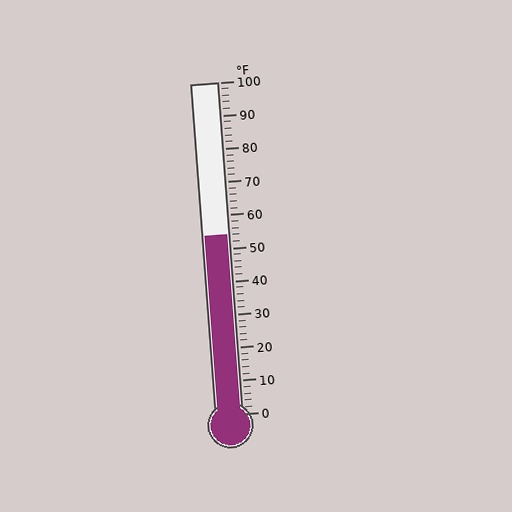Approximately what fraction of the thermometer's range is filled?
The thermometer is filled to approximately 55% of its range.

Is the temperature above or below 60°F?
The temperature is below 60°F.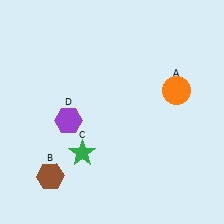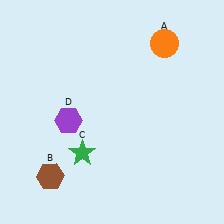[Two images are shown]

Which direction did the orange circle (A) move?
The orange circle (A) moved up.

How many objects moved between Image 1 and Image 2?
1 object moved between the two images.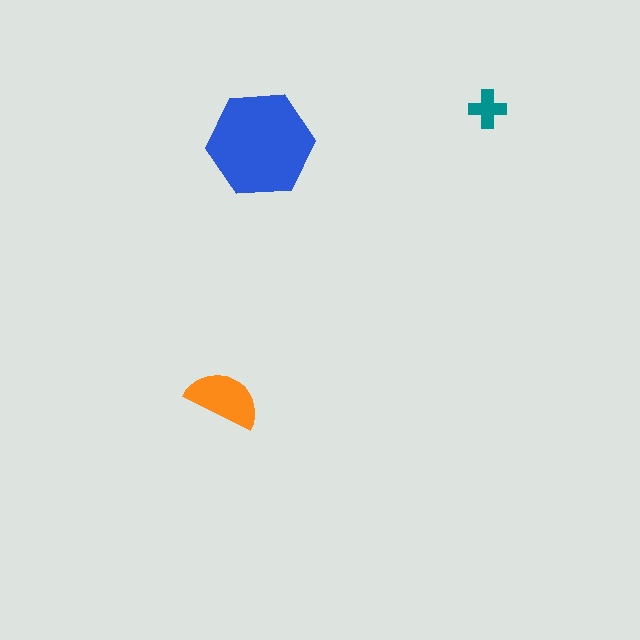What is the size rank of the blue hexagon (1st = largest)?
1st.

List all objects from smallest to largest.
The teal cross, the orange semicircle, the blue hexagon.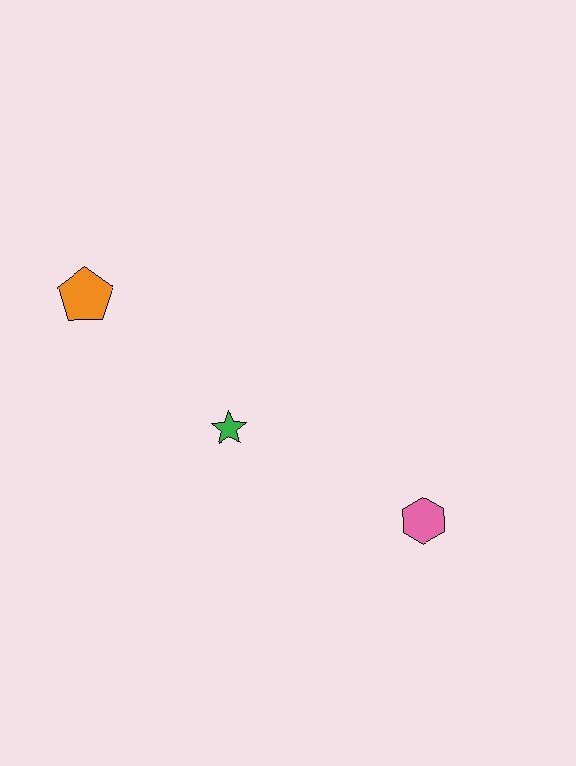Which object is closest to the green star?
The orange pentagon is closest to the green star.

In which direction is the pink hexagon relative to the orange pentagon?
The pink hexagon is to the right of the orange pentagon.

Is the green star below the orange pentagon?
Yes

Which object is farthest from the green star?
The pink hexagon is farthest from the green star.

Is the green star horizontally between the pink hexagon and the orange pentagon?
Yes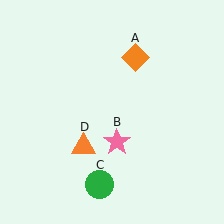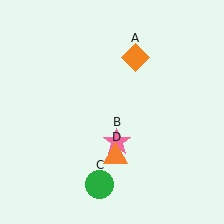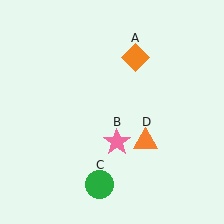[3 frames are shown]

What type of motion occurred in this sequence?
The orange triangle (object D) rotated counterclockwise around the center of the scene.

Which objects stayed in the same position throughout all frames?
Orange diamond (object A) and pink star (object B) and green circle (object C) remained stationary.